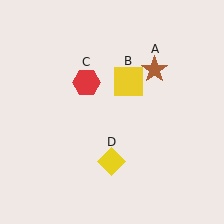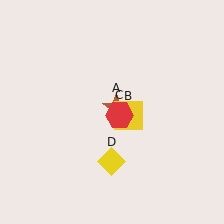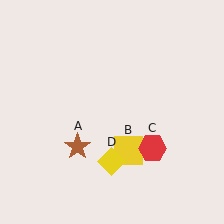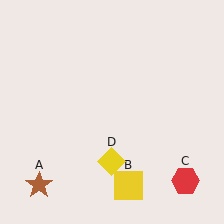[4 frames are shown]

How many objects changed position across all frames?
3 objects changed position: brown star (object A), yellow square (object B), red hexagon (object C).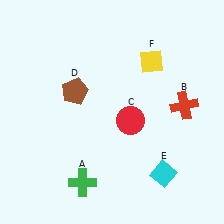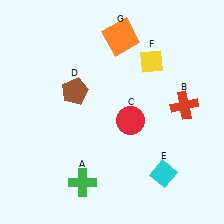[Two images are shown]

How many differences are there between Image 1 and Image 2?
There is 1 difference between the two images.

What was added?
An orange square (G) was added in Image 2.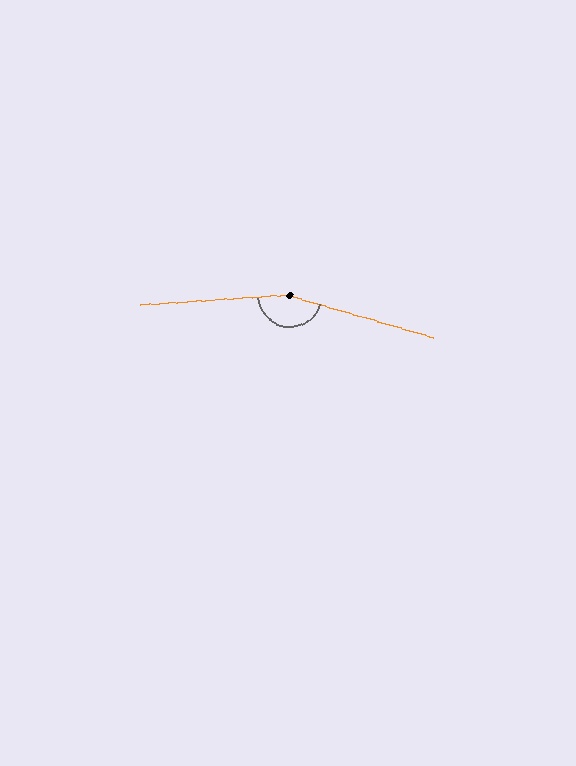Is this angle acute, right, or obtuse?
It is obtuse.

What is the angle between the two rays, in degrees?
Approximately 160 degrees.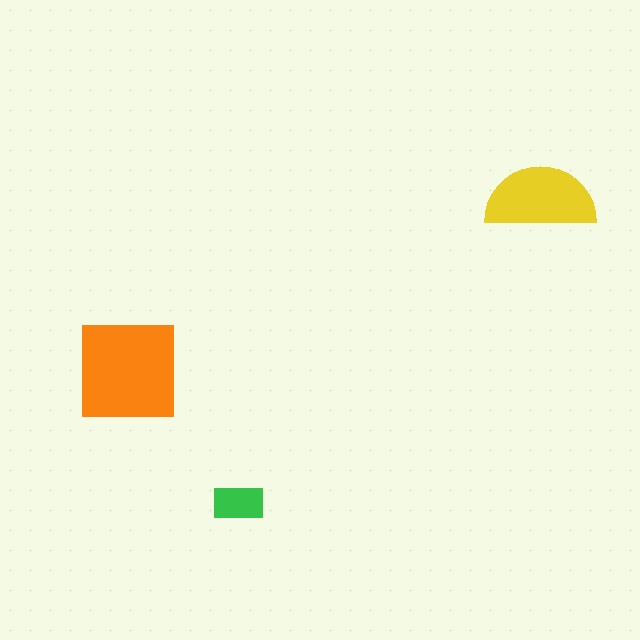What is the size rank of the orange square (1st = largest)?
1st.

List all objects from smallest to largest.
The green rectangle, the yellow semicircle, the orange square.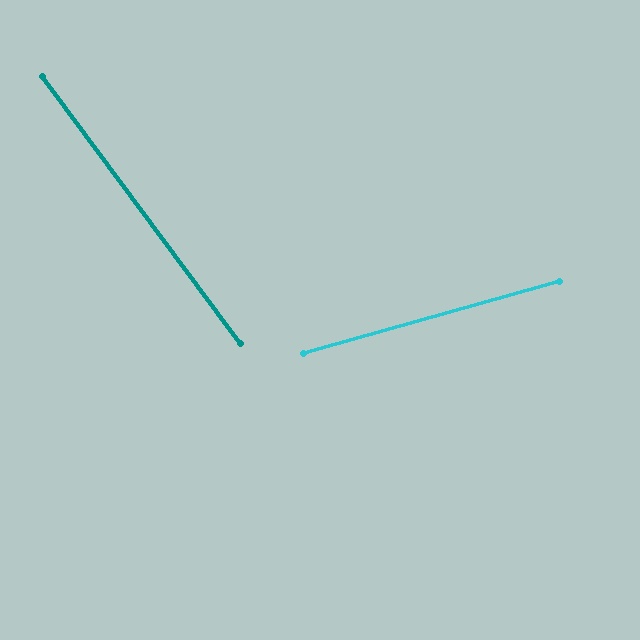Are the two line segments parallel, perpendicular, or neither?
Neither parallel nor perpendicular — they differ by about 69°.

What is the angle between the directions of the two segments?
Approximately 69 degrees.